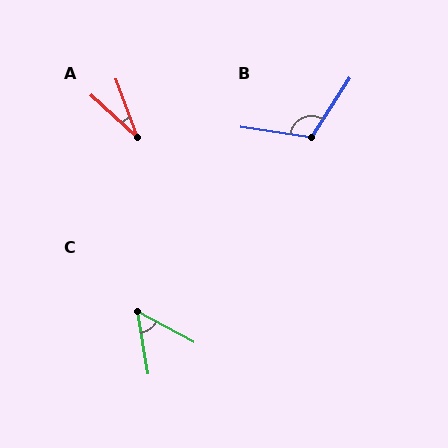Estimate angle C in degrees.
Approximately 52 degrees.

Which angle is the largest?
B, at approximately 114 degrees.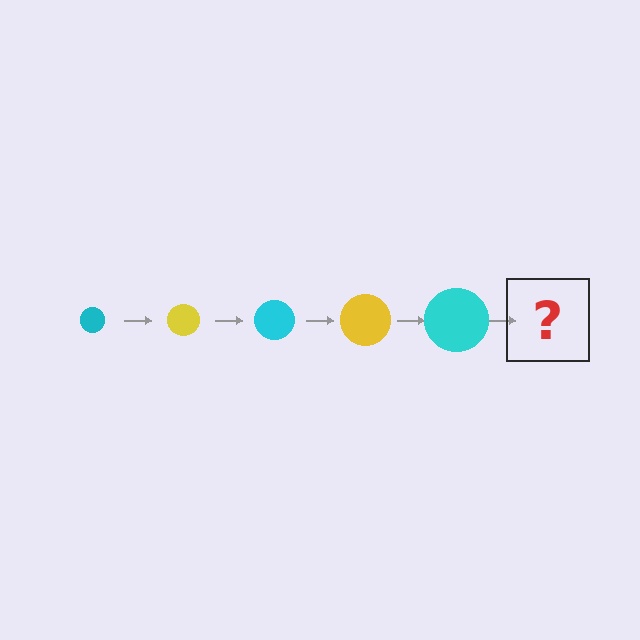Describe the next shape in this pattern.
It should be a yellow circle, larger than the previous one.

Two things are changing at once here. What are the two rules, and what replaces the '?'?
The two rules are that the circle grows larger each step and the color cycles through cyan and yellow. The '?' should be a yellow circle, larger than the previous one.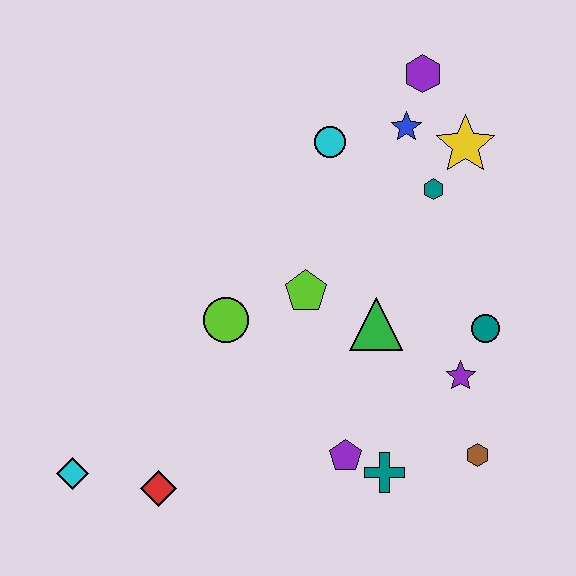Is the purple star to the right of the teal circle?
No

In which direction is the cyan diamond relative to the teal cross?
The cyan diamond is to the left of the teal cross.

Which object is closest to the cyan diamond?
The red diamond is closest to the cyan diamond.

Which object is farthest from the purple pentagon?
The purple hexagon is farthest from the purple pentagon.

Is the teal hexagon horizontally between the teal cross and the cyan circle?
No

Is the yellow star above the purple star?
Yes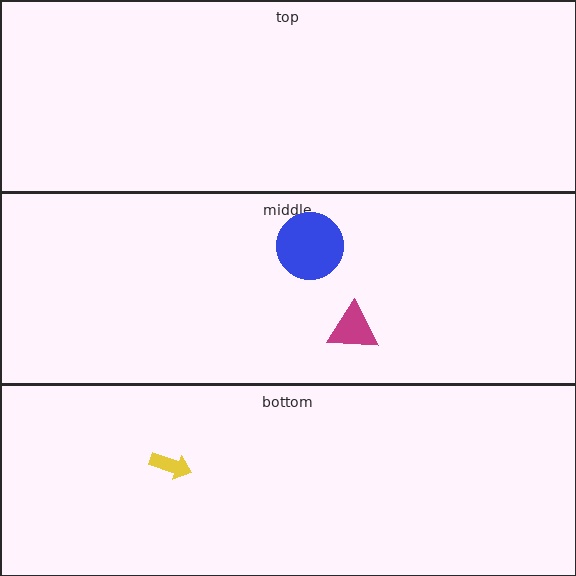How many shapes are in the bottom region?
1.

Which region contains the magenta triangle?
The middle region.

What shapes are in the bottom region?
The yellow arrow.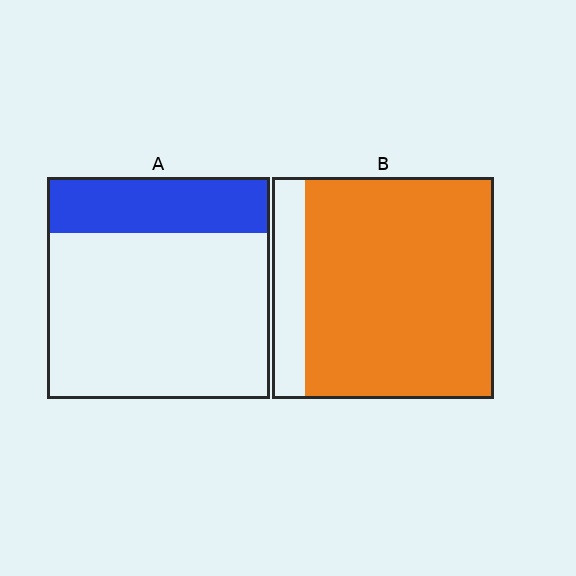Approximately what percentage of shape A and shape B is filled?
A is approximately 25% and B is approximately 85%.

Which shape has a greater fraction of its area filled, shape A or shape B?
Shape B.